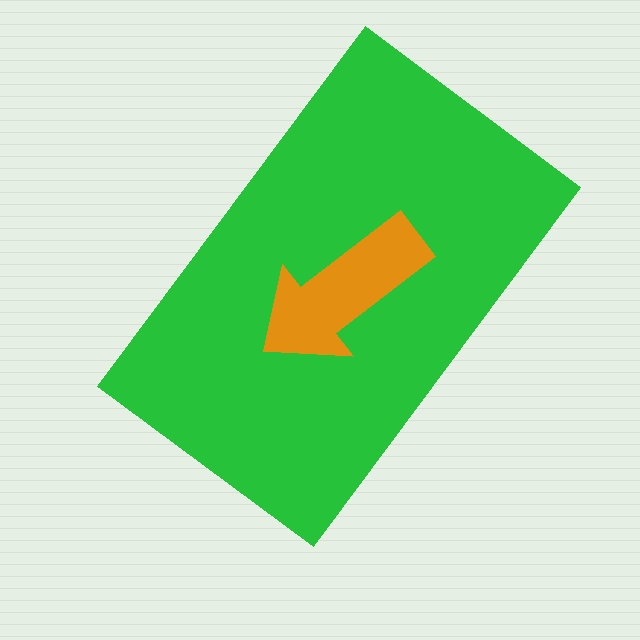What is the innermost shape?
The orange arrow.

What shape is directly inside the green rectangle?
The orange arrow.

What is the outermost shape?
The green rectangle.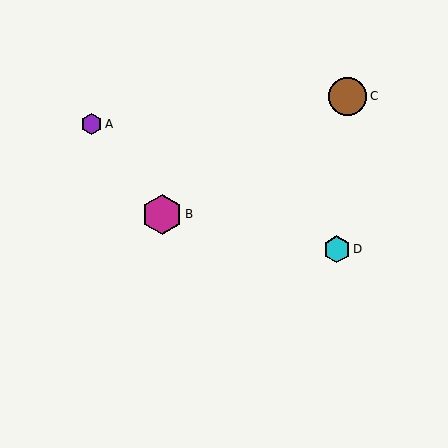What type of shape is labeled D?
Shape D is a cyan hexagon.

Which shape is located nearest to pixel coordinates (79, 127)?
The purple hexagon (labeled A) at (92, 124) is nearest to that location.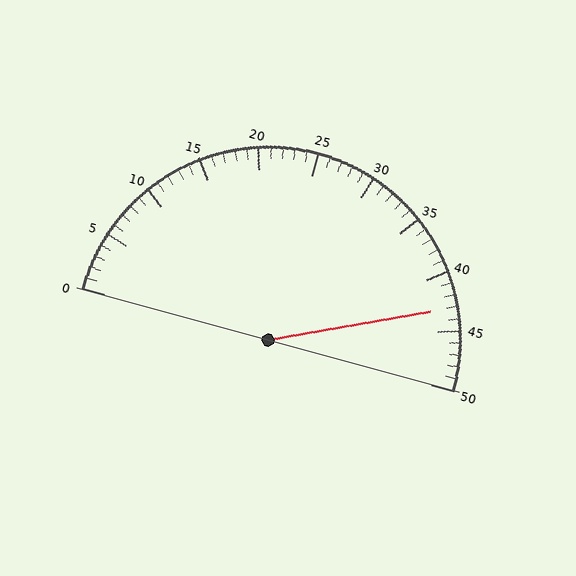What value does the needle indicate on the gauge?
The needle indicates approximately 43.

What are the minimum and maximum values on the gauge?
The gauge ranges from 0 to 50.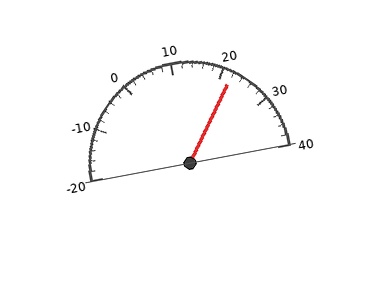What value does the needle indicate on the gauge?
The needle indicates approximately 22.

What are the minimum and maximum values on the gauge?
The gauge ranges from -20 to 40.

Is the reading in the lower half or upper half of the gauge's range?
The reading is in the upper half of the range (-20 to 40).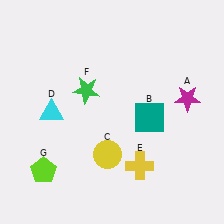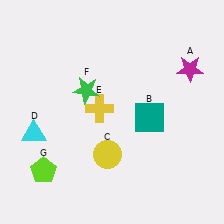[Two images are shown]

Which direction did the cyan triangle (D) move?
The cyan triangle (D) moved down.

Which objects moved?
The objects that moved are: the magenta star (A), the cyan triangle (D), the yellow cross (E).